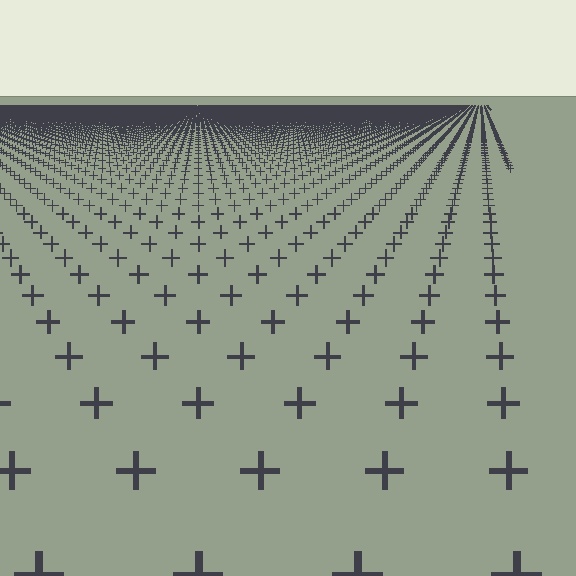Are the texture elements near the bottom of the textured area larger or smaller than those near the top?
Larger. Near the bottom, elements are closer to the viewer and appear at a bigger on-screen size.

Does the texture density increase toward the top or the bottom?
Density increases toward the top.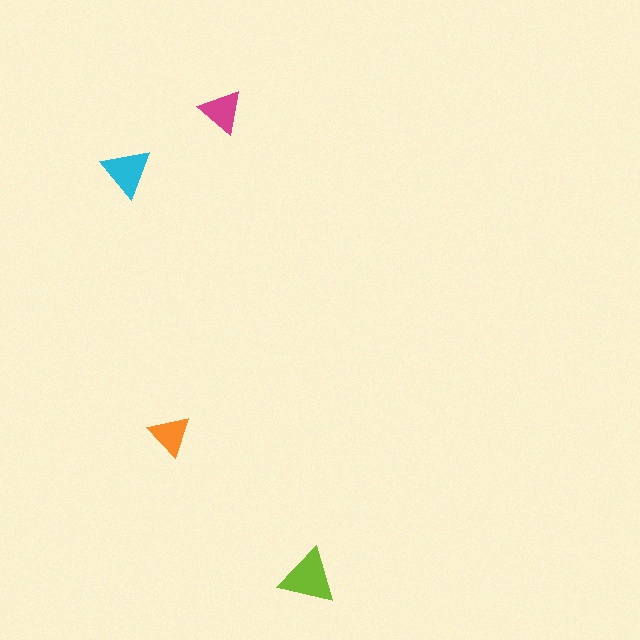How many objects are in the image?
There are 4 objects in the image.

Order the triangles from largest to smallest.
the lime one, the cyan one, the magenta one, the orange one.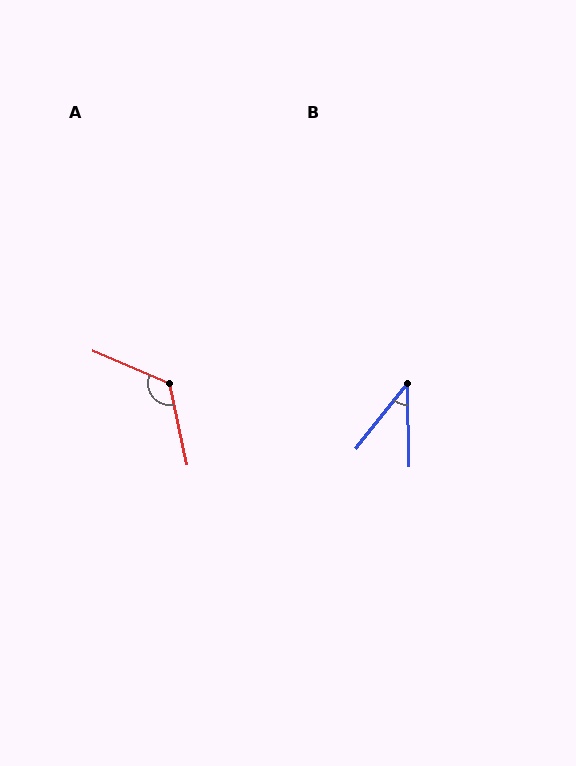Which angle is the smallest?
B, at approximately 40 degrees.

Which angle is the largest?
A, at approximately 125 degrees.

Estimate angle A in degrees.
Approximately 125 degrees.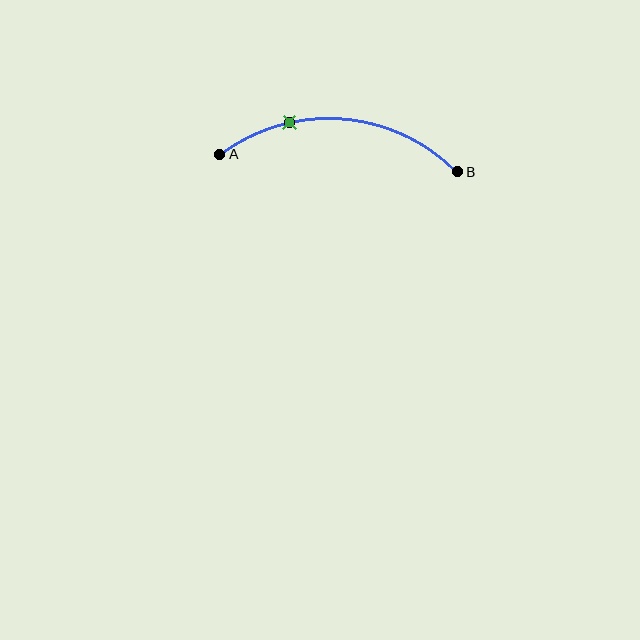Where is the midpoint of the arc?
The arc midpoint is the point on the curve farthest from the straight line joining A and B. It sits above that line.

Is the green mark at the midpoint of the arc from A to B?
No. The green mark lies on the arc but is closer to endpoint A. The arc midpoint would be at the point on the curve equidistant along the arc from both A and B.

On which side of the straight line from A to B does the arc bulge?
The arc bulges above the straight line connecting A and B.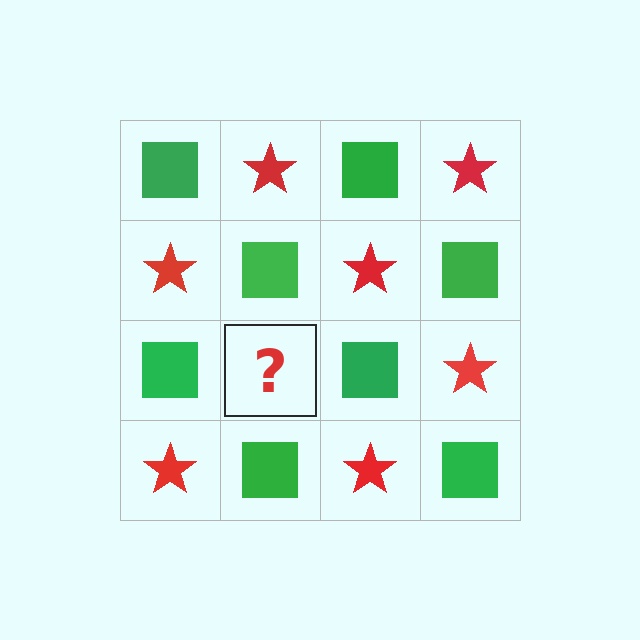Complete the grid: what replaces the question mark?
The question mark should be replaced with a red star.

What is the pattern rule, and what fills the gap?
The rule is that it alternates green square and red star in a checkerboard pattern. The gap should be filled with a red star.